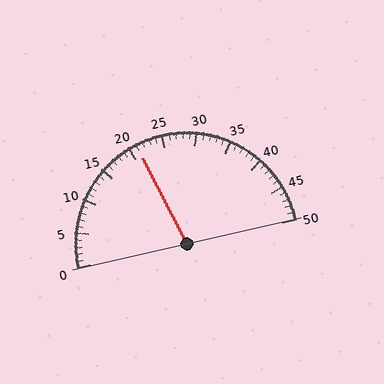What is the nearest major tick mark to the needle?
The nearest major tick mark is 20.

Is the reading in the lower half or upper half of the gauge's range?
The reading is in the lower half of the range (0 to 50).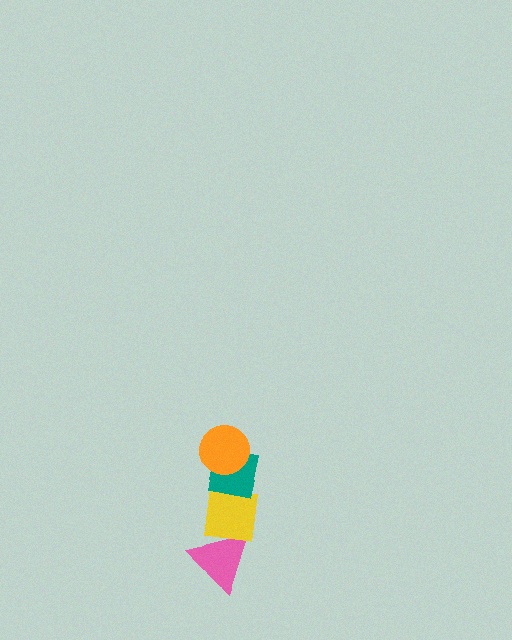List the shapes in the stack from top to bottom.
From top to bottom: the orange circle, the teal square, the yellow square, the pink triangle.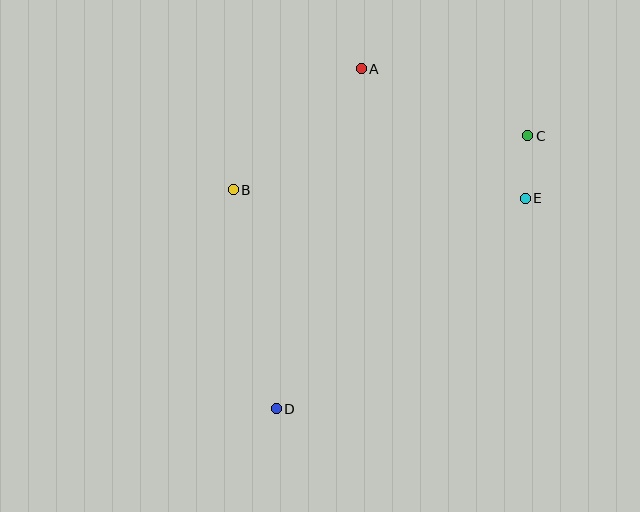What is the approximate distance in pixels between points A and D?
The distance between A and D is approximately 351 pixels.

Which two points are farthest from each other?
Points C and D are farthest from each other.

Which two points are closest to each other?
Points C and E are closest to each other.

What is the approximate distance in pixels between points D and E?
The distance between D and E is approximately 326 pixels.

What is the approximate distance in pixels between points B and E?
The distance between B and E is approximately 292 pixels.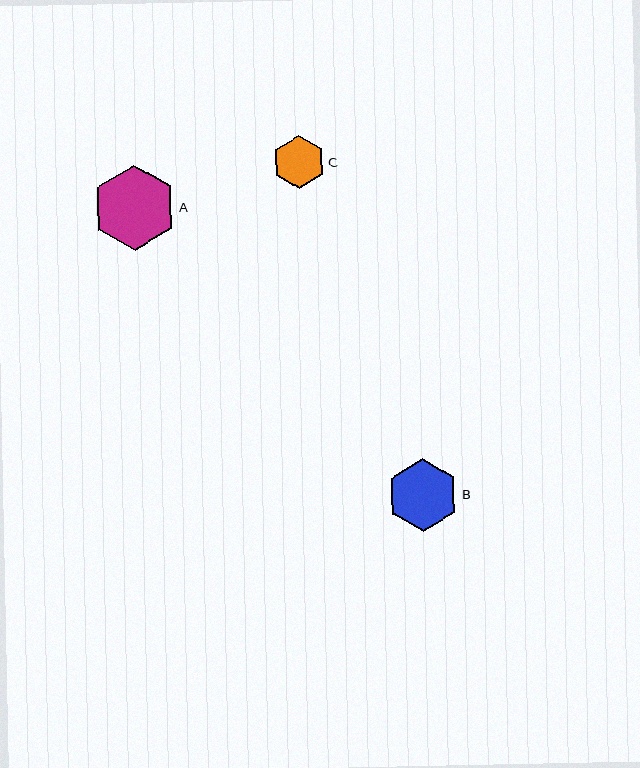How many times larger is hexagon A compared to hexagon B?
Hexagon A is approximately 1.2 times the size of hexagon B.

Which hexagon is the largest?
Hexagon A is the largest with a size of approximately 85 pixels.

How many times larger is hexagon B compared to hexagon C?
Hexagon B is approximately 1.4 times the size of hexagon C.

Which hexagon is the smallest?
Hexagon C is the smallest with a size of approximately 53 pixels.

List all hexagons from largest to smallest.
From largest to smallest: A, B, C.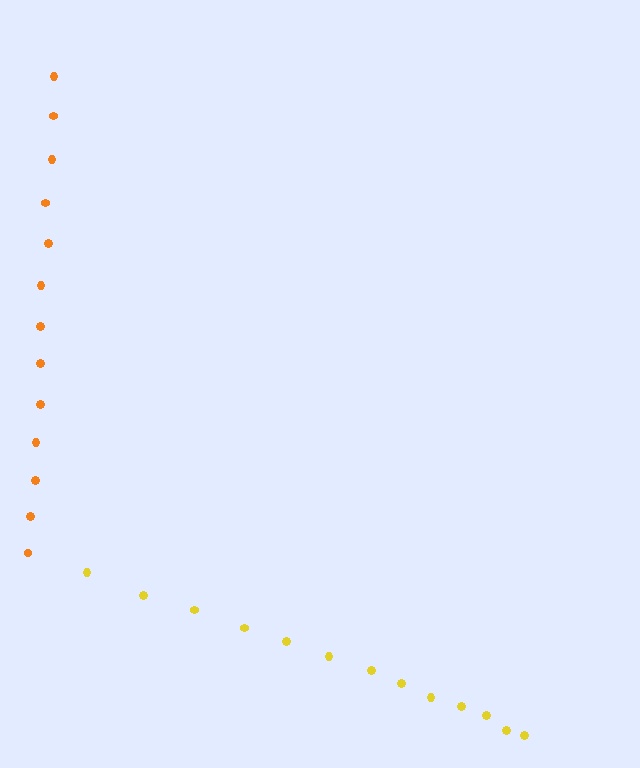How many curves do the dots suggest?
There are 2 distinct paths.